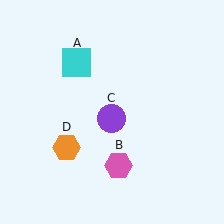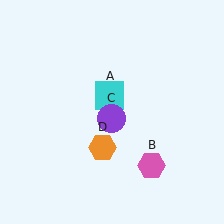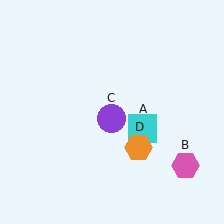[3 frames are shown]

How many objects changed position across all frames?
3 objects changed position: cyan square (object A), pink hexagon (object B), orange hexagon (object D).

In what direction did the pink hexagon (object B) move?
The pink hexagon (object B) moved right.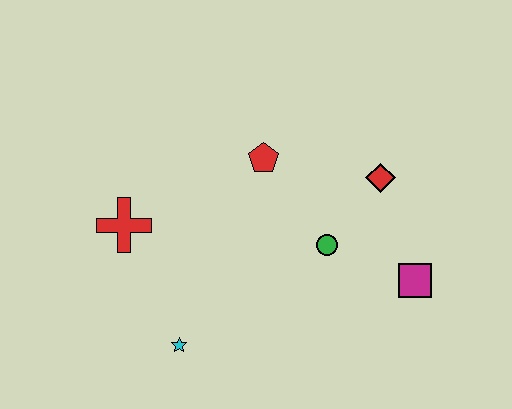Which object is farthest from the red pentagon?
The cyan star is farthest from the red pentagon.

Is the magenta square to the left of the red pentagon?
No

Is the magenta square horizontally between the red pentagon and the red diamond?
No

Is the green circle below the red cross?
Yes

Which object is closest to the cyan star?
The red cross is closest to the cyan star.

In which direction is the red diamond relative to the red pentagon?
The red diamond is to the right of the red pentagon.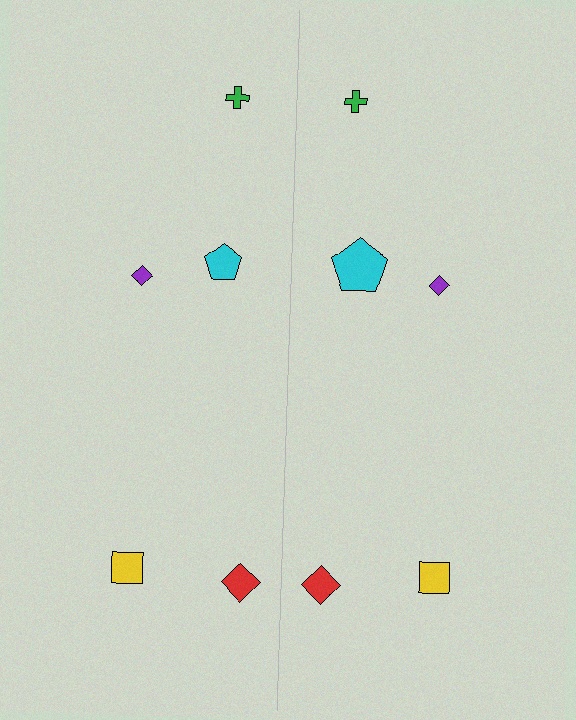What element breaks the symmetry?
The cyan pentagon on the right side has a different size than its mirror counterpart.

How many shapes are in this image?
There are 10 shapes in this image.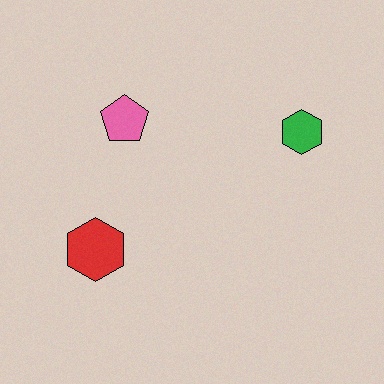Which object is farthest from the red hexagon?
The green hexagon is farthest from the red hexagon.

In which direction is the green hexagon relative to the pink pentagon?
The green hexagon is to the right of the pink pentagon.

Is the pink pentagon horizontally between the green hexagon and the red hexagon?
Yes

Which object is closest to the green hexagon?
The pink pentagon is closest to the green hexagon.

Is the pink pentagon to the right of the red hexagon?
Yes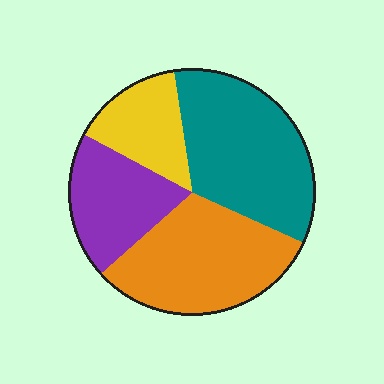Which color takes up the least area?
Yellow, at roughly 15%.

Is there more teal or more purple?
Teal.